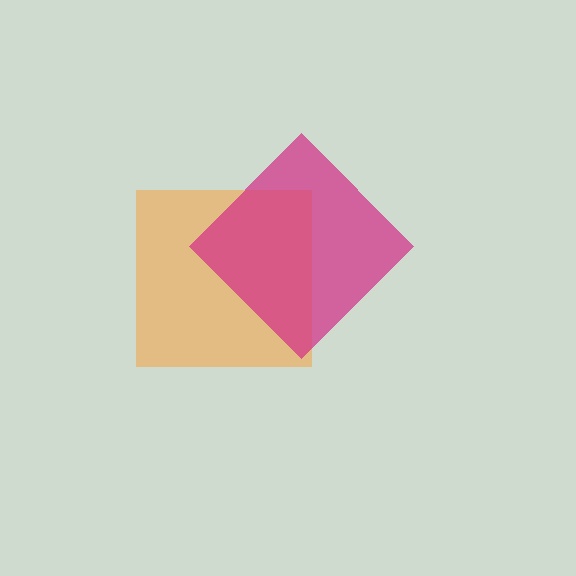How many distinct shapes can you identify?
There are 2 distinct shapes: an orange square, a magenta diamond.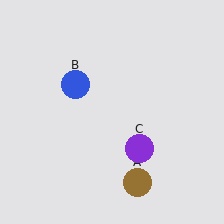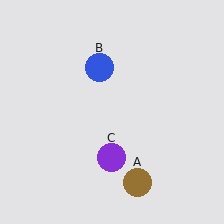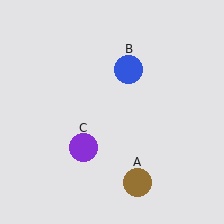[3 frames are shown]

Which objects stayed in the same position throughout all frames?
Brown circle (object A) remained stationary.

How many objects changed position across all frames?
2 objects changed position: blue circle (object B), purple circle (object C).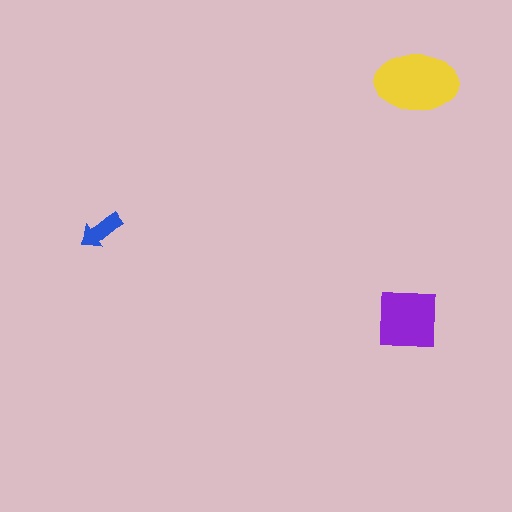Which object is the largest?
The yellow ellipse.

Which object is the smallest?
The blue arrow.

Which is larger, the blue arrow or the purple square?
The purple square.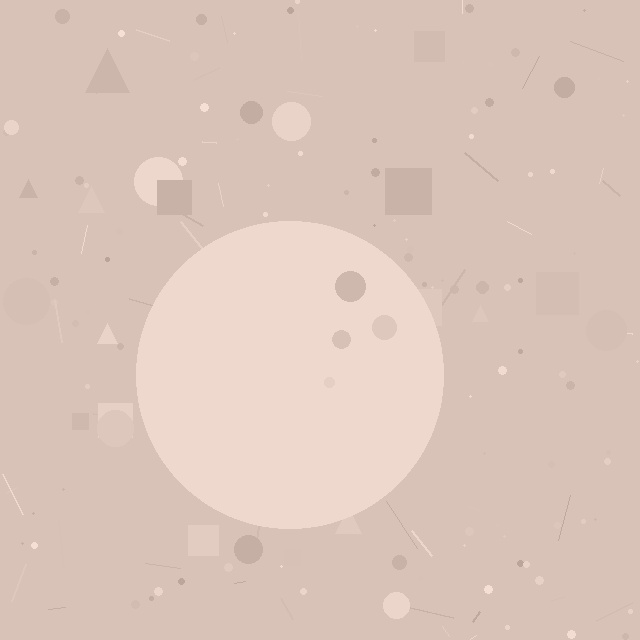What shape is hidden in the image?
A circle is hidden in the image.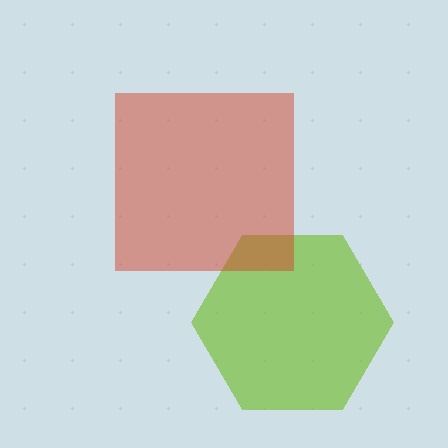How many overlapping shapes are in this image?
There are 2 overlapping shapes in the image.